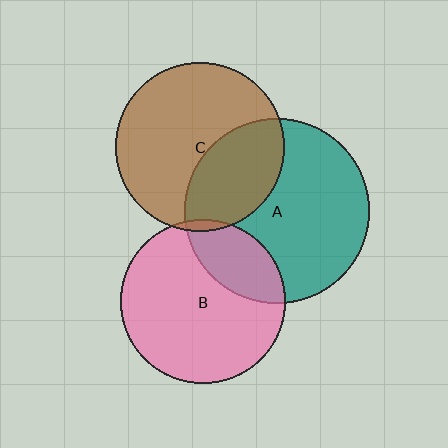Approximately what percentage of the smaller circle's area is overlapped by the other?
Approximately 35%.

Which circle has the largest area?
Circle A (teal).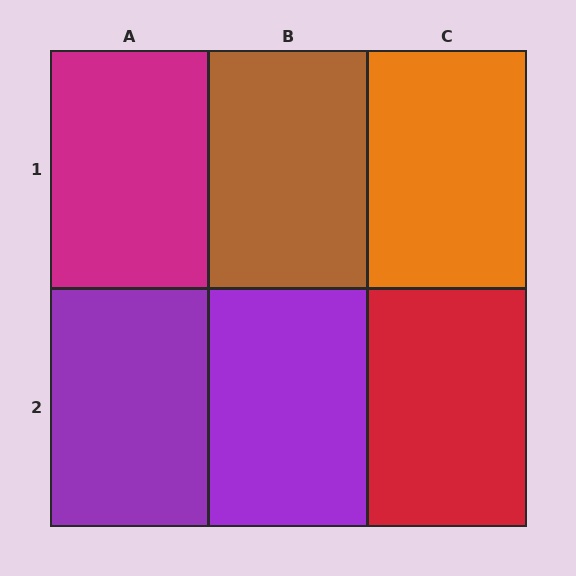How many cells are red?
1 cell is red.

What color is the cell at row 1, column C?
Orange.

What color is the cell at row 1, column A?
Magenta.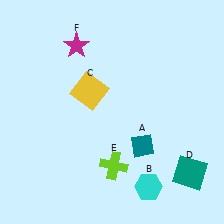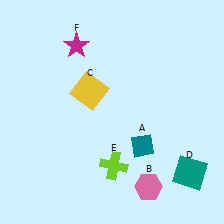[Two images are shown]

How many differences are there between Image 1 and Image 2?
There is 1 difference between the two images.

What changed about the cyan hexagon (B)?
In Image 1, B is cyan. In Image 2, it changed to pink.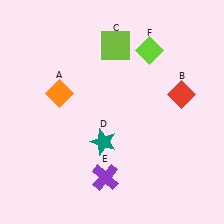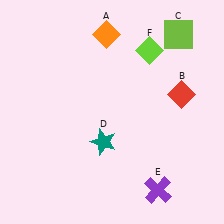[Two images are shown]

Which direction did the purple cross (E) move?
The purple cross (E) moved right.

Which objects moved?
The objects that moved are: the orange diamond (A), the lime square (C), the purple cross (E).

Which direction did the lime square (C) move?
The lime square (C) moved right.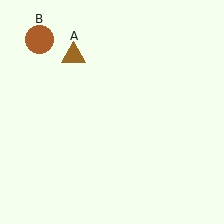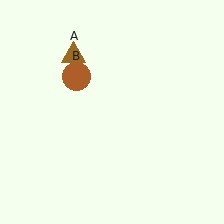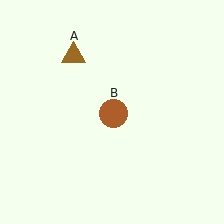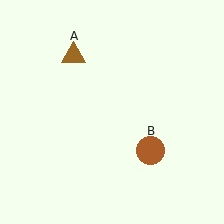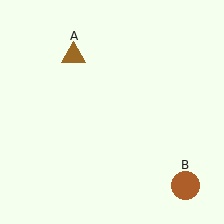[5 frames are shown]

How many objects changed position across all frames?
1 object changed position: brown circle (object B).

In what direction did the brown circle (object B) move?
The brown circle (object B) moved down and to the right.